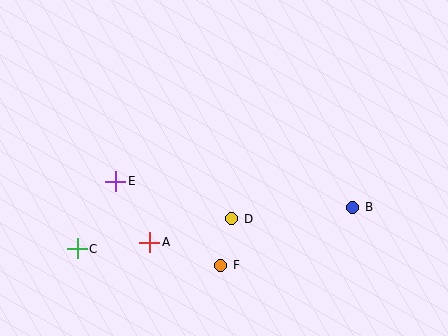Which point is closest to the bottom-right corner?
Point B is closest to the bottom-right corner.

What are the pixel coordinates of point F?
Point F is at (221, 265).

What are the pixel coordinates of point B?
Point B is at (353, 207).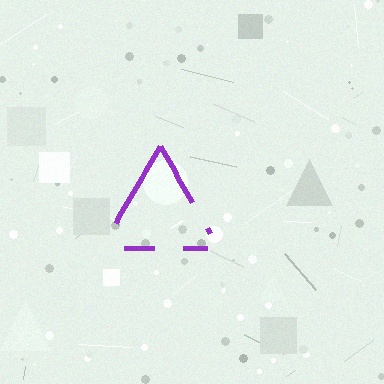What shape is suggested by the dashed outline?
The dashed outline suggests a triangle.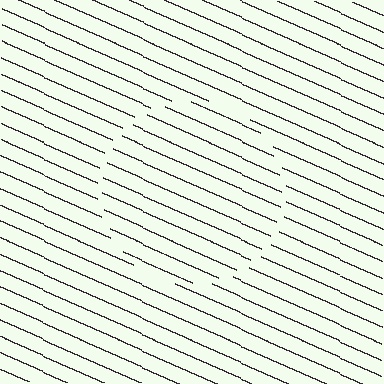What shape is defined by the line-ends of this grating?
An illusory circle. The interior of the shape contains the same grating, shifted by half a period — the contour is defined by the phase discontinuity where line-ends from the inner and outer gratings abut.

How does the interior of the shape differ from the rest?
The interior of the shape contains the same grating, shifted by half a period — the contour is defined by the phase discontinuity where line-ends from the inner and outer gratings abut.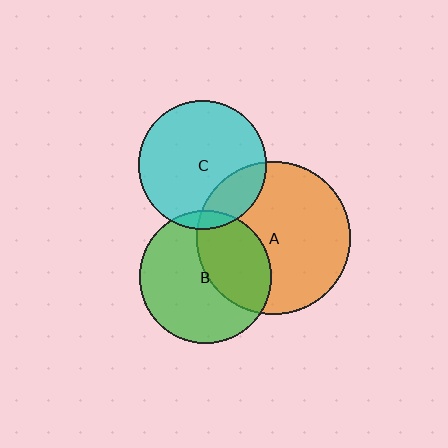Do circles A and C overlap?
Yes.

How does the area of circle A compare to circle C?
Approximately 1.4 times.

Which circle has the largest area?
Circle A (orange).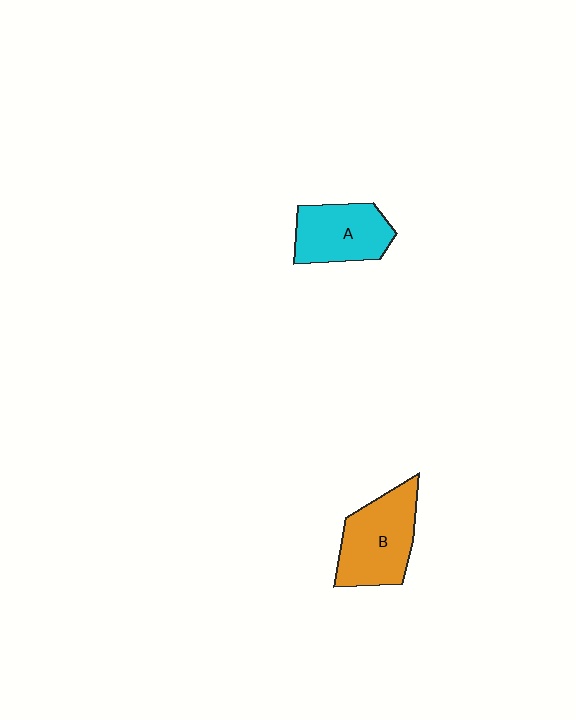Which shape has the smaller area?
Shape A (cyan).